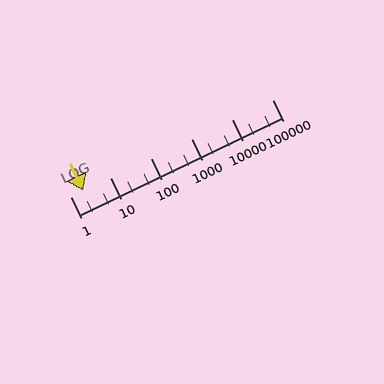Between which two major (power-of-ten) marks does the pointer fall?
The pointer is between 1 and 10.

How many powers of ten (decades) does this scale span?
The scale spans 5 decades, from 1 to 100000.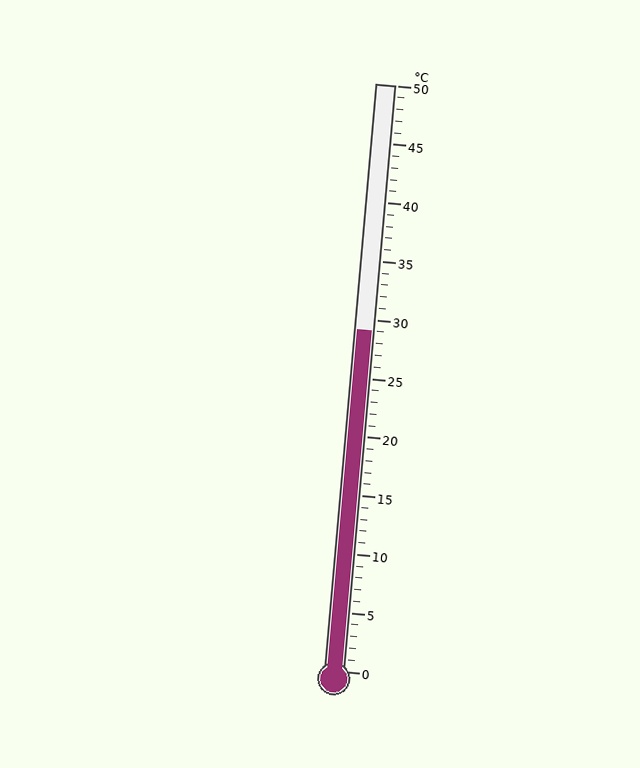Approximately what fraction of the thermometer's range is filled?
The thermometer is filled to approximately 60% of its range.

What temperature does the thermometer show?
The thermometer shows approximately 29°C.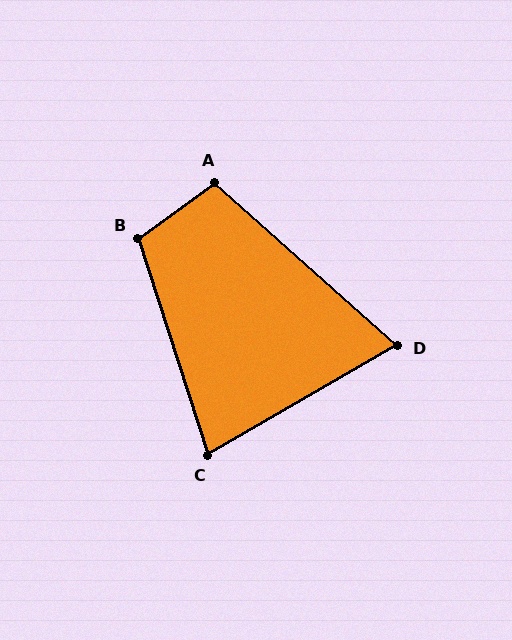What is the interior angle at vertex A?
Approximately 102 degrees (obtuse).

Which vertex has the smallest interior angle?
D, at approximately 72 degrees.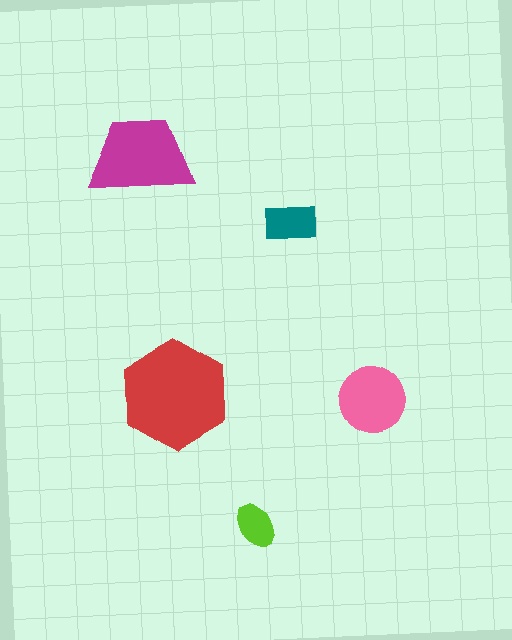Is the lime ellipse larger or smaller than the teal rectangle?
Smaller.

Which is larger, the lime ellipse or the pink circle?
The pink circle.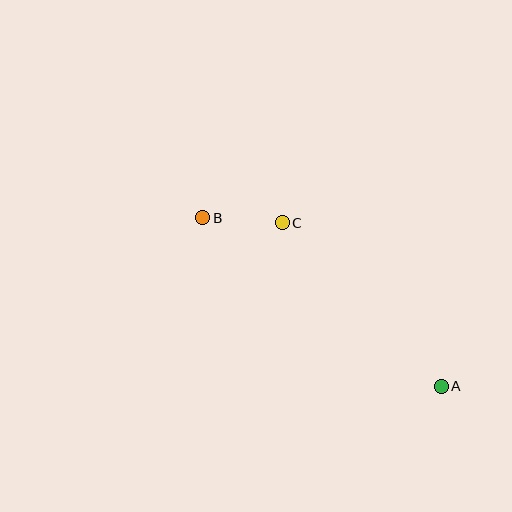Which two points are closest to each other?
Points B and C are closest to each other.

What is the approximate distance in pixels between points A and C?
The distance between A and C is approximately 228 pixels.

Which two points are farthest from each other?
Points A and B are farthest from each other.